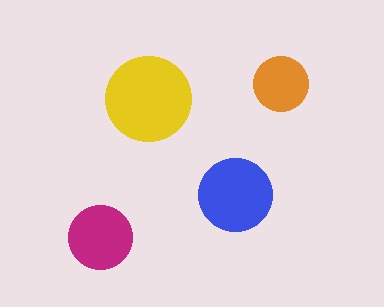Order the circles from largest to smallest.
the yellow one, the blue one, the magenta one, the orange one.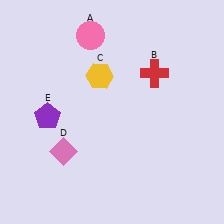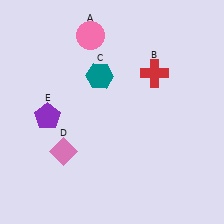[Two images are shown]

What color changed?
The hexagon (C) changed from yellow in Image 1 to teal in Image 2.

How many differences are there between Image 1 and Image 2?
There is 1 difference between the two images.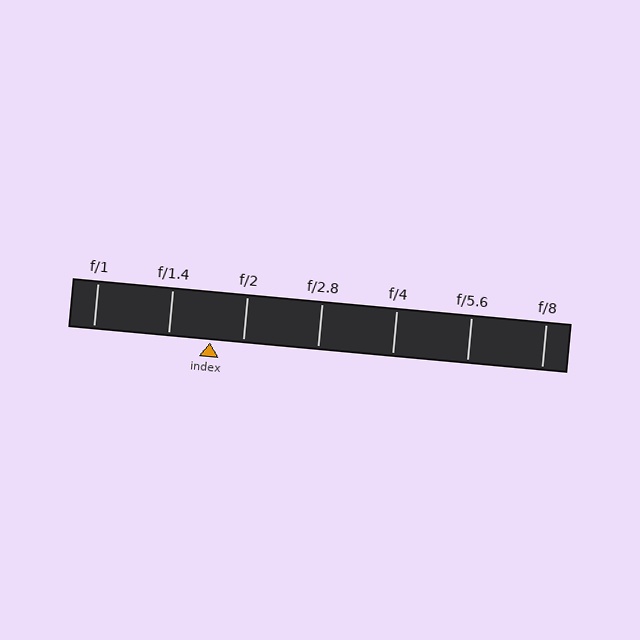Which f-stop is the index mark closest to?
The index mark is closest to f/2.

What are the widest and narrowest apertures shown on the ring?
The widest aperture shown is f/1 and the narrowest is f/8.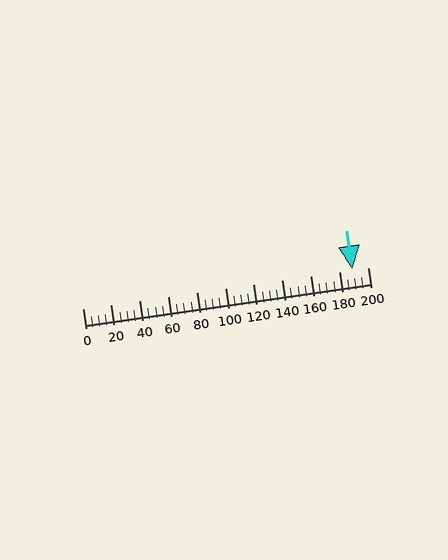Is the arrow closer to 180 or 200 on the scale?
The arrow is closer to 180.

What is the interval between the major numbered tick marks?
The major tick marks are spaced 20 units apart.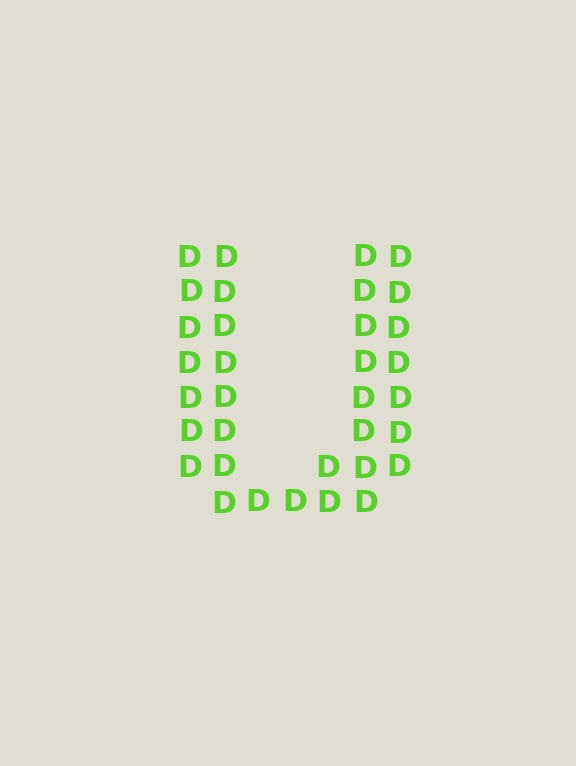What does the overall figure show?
The overall figure shows the letter U.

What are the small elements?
The small elements are letter D's.